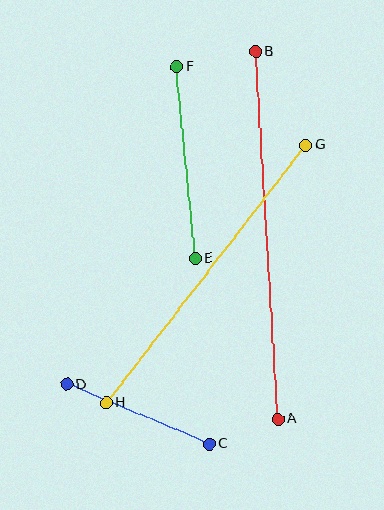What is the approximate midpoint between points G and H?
The midpoint is at approximately (206, 274) pixels.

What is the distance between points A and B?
The distance is approximately 368 pixels.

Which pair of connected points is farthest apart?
Points A and B are farthest apart.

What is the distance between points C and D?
The distance is approximately 155 pixels.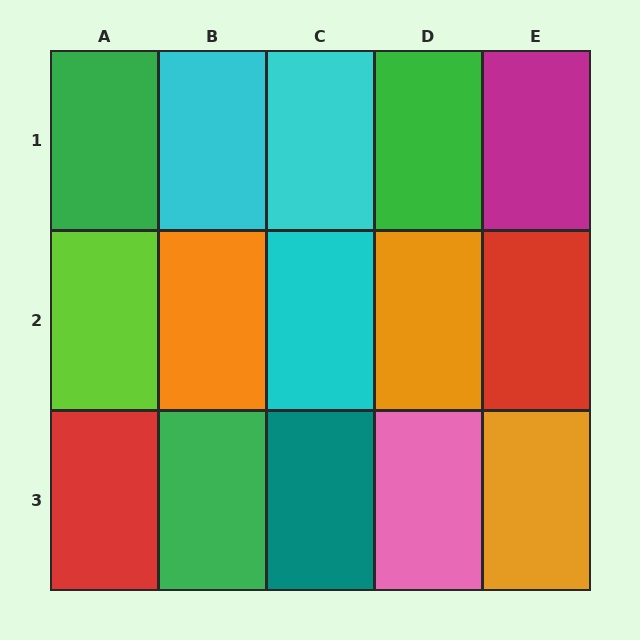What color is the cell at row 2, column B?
Orange.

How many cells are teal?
1 cell is teal.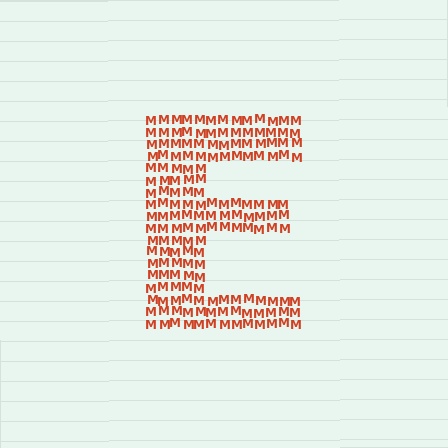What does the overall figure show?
The overall figure shows the letter E.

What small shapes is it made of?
It is made of small letter M's.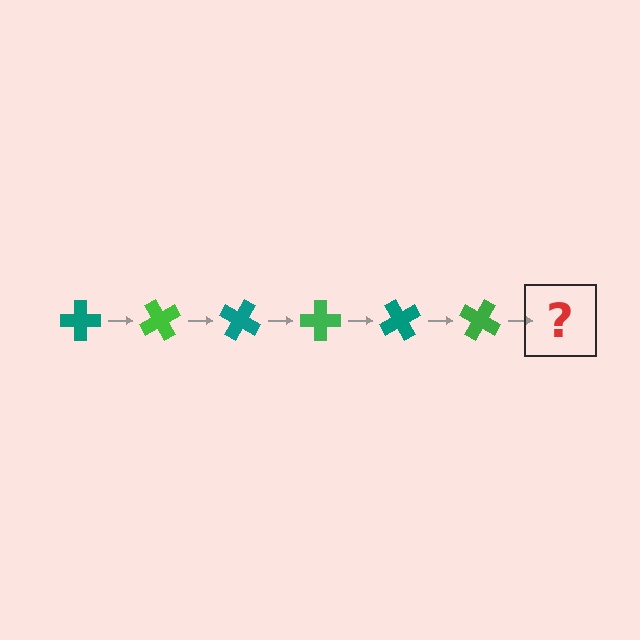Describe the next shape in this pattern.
It should be a teal cross, rotated 360 degrees from the start.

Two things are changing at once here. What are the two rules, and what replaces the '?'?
The two rules are that it rotates 60 degrees each step and the color cycles through teal and green. The '?' should be a teal cross, rotated 360 degrees from the start.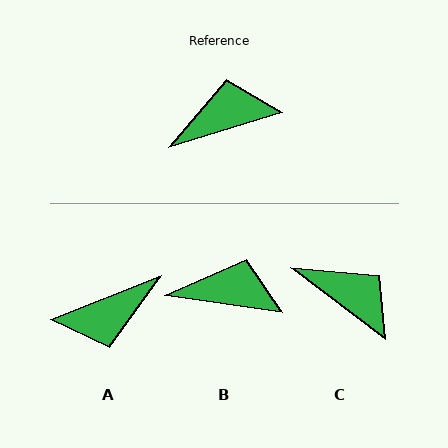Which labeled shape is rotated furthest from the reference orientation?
A, about 176 degrees away.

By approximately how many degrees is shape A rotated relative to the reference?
Approximately 176 degrees clockwise.